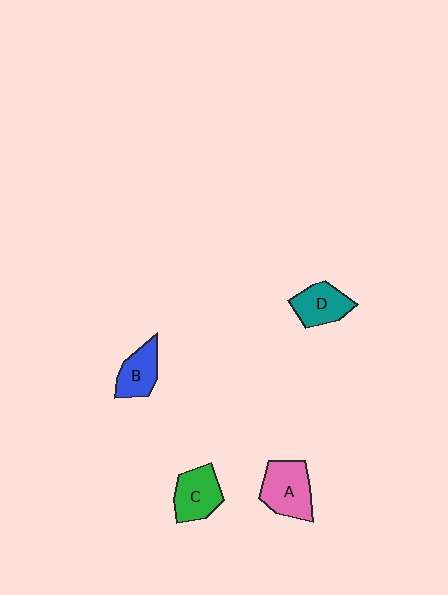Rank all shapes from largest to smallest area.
From largest to smallest: A (pink), C (green), D (teal), B (blue).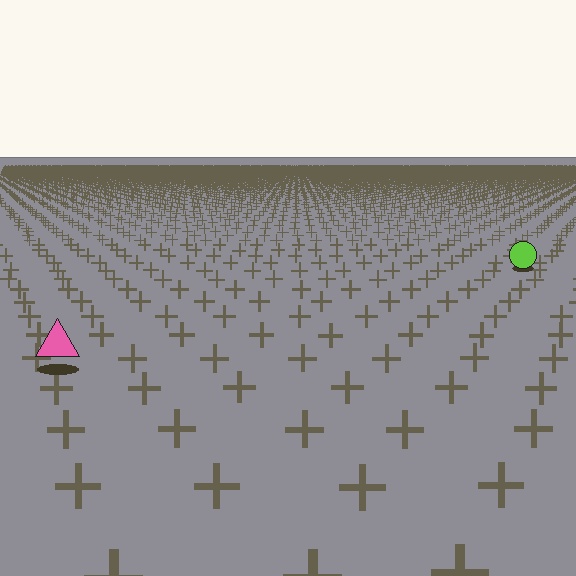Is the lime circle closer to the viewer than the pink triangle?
No. The pink triangle is closer — you can tell from the texture gradient: the ground texture is coarser near it.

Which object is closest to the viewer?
The pink triangle is closest. The texture marks near it are larger and more spread out.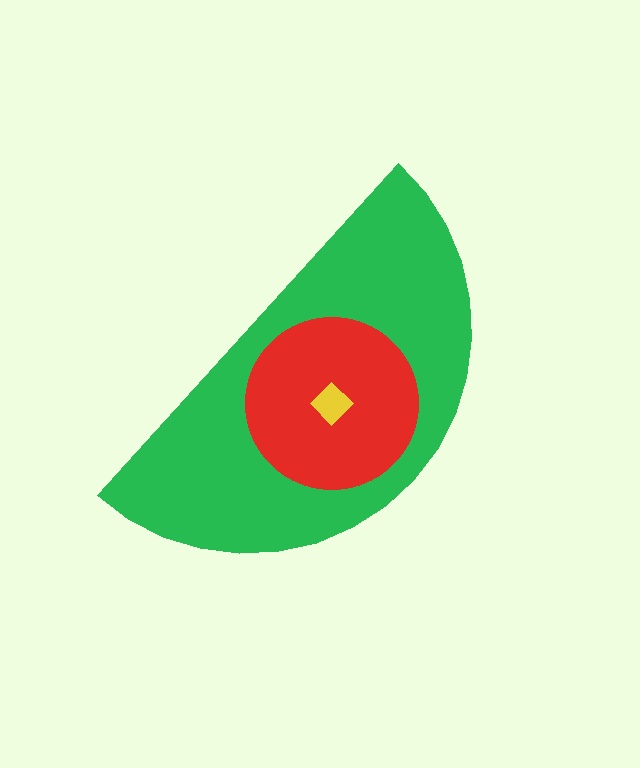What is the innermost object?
The yellow diamond.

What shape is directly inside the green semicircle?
The red circle.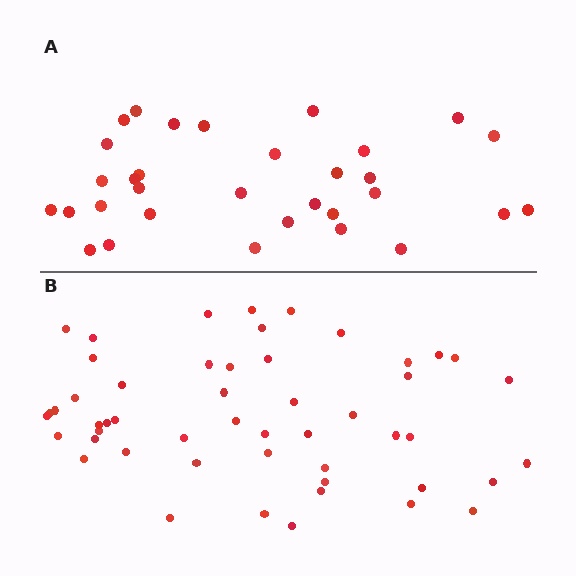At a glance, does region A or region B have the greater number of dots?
Region B (the bottom region) has more dots.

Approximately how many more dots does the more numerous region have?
Region B has approximately 20 more dots than region A.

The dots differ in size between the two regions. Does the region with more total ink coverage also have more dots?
No. Region A has more total ink coverage because its dots are larger, but region B actually contains more individual dots. Total area can be misleading — the number of items is what matters here.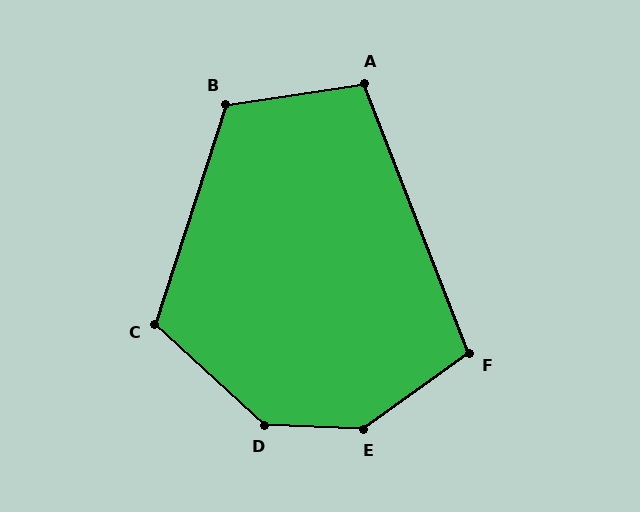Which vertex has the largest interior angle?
E, at approximately 142 degrees.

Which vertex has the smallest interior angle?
A, at approximately 102 degrees.